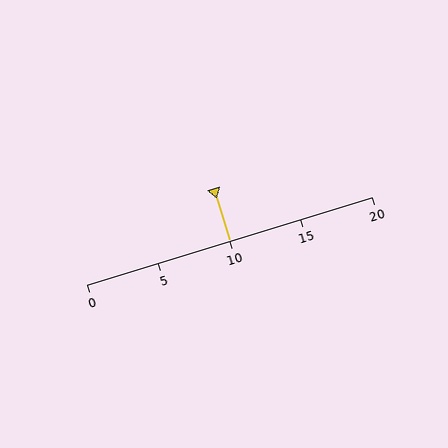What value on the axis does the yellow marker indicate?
The marker indicates approximately 10.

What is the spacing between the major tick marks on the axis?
The major ticks are spaced 5 apart.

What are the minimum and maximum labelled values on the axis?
The axis runs from 0 to 20.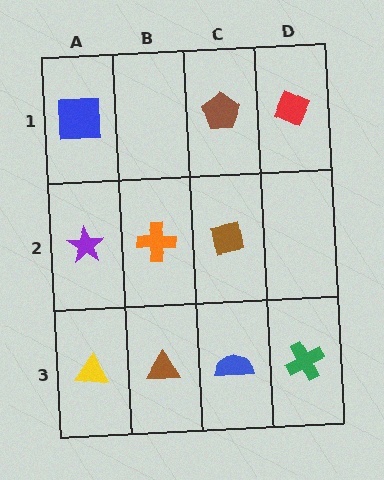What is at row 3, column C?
A blue semicircle.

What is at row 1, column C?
A brown pentagon.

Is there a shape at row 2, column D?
No, that cell is empty.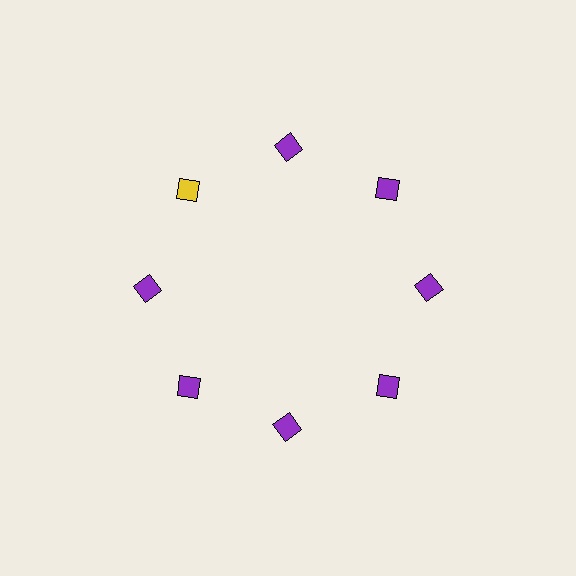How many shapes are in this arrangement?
There are 8 shapes arranged in a ring pattern.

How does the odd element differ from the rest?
It has a different color: yellow instead of purple.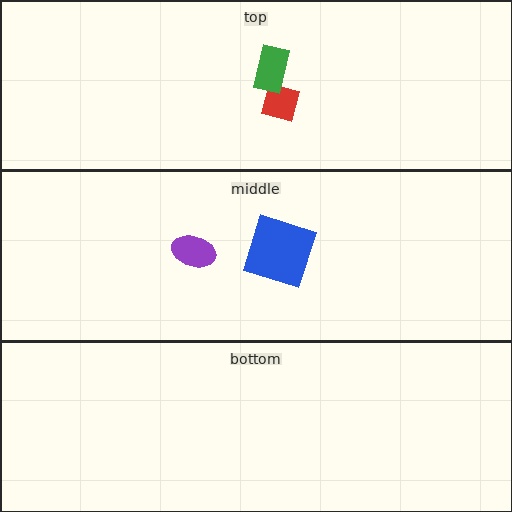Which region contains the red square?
The top region.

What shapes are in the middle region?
The purple ellipse, the blue square.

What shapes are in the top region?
The red square, the green rectangle.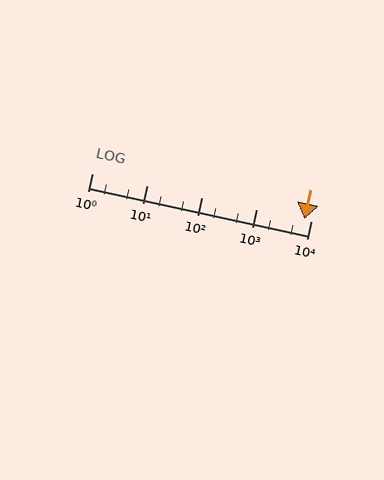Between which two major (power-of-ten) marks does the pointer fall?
The pointer is between 1000 and 10000.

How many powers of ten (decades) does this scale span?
The scale spans 4 decades, from 1 to 10000.